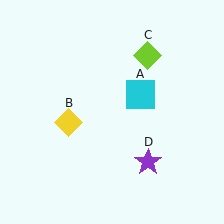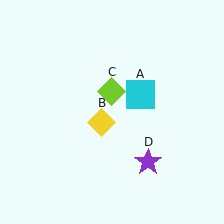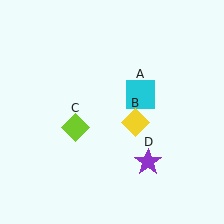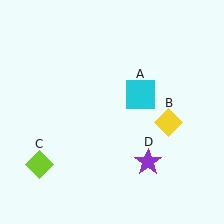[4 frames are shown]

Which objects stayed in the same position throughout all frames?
Cyan square (object A) and purple star (object D) remained stationary.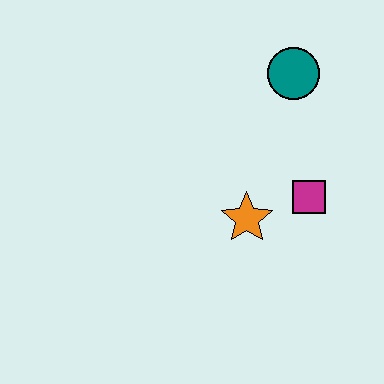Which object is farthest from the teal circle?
The orange star is farthest from the teal circle.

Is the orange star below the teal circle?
Yes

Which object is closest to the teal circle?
The magenta square is closest to the teal circle.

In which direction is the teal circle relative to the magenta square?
The teal circle is above the magenta square.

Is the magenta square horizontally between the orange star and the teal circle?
No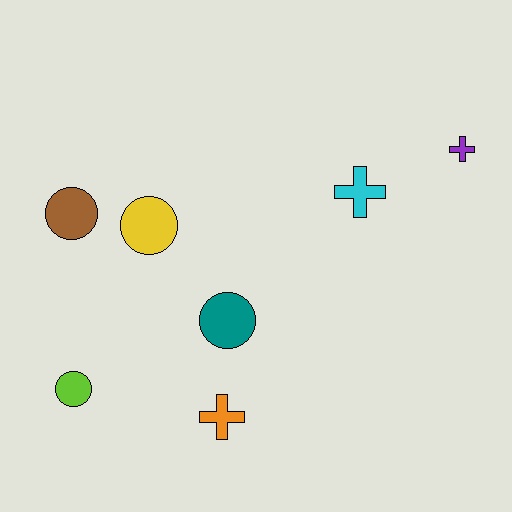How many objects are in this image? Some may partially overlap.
There are 7 objects.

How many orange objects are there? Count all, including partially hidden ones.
There is 1 orange object.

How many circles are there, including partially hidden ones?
There are 4 circles.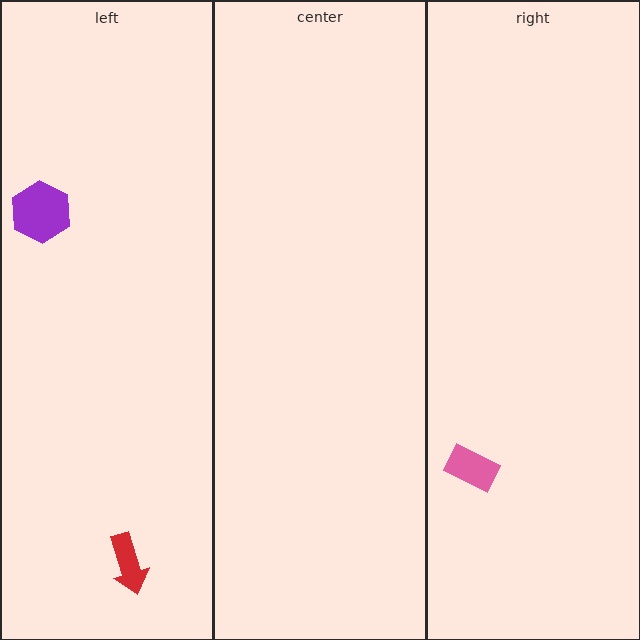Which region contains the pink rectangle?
The right region.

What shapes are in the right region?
The pink rectangle.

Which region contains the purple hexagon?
The left region.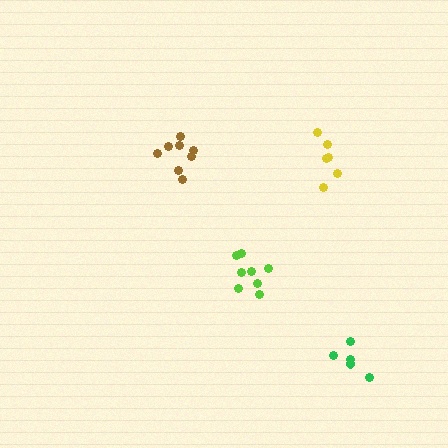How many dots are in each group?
Group 1: 5 dots, Group 2: 6 dots, Group 3: 8 dots, Group 4: 8 dots (27 total).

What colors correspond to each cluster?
The clusters are colored: green, yellow, lime, brown.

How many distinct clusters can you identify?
There are 4 distinct clusters.